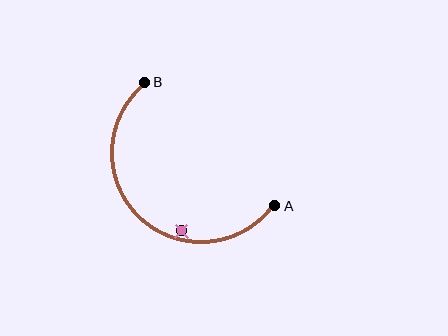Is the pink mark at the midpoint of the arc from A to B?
No — the pink mark does not lie on the arc at all. It sits slightly inside the curve.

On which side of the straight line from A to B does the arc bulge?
The arc bulges below and to the left of the straight line connecting A and B.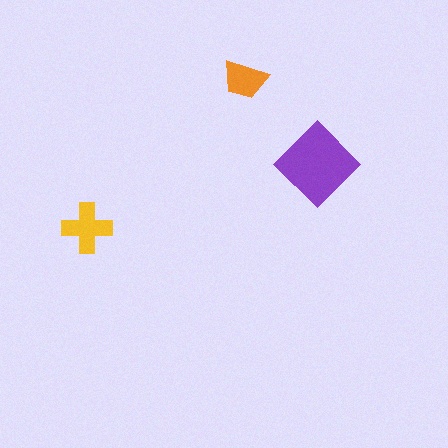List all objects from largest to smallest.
The purple diamond, the yellow cross, the orange trapezoid.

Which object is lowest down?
The yellow cross is bottommost.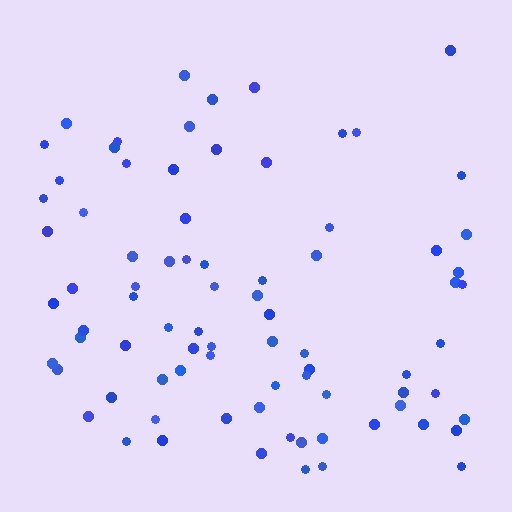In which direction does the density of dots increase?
From top to bottom, with the bottom side densest.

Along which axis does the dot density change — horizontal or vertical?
Vertical.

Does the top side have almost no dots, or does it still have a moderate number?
Still a moderate number, just noticeably fewer than the bottom.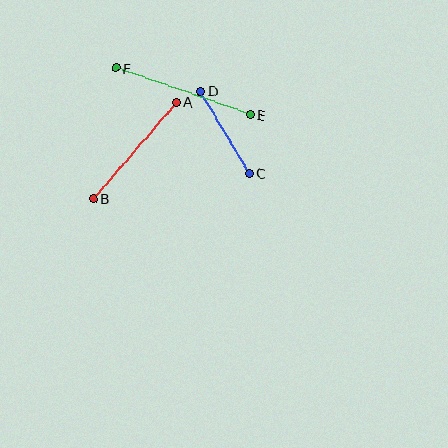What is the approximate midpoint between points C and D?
The midpoint is at approximately (225, 132) pixels.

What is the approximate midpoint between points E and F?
The midpoint is at approximately (183, 91) pixels.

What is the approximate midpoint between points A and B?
The midpoint is at approximately (135, 150) pixels.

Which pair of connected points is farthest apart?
Points E and F are farthest apart.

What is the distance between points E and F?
The distance is approximately 142 pixels.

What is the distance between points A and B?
The distance is approximately 128 pixels.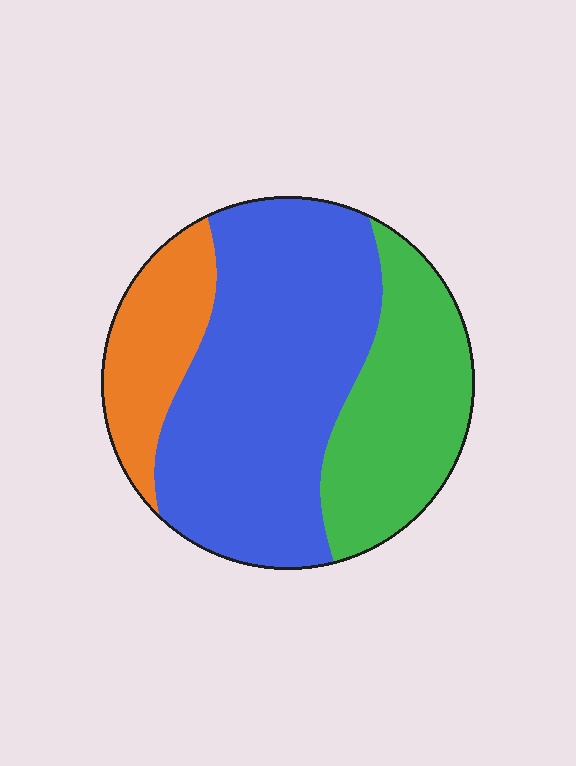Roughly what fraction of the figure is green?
Green takes up about one quarter (1/4) of the figure.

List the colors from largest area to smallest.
From largest to smallest: blue, green, orange.